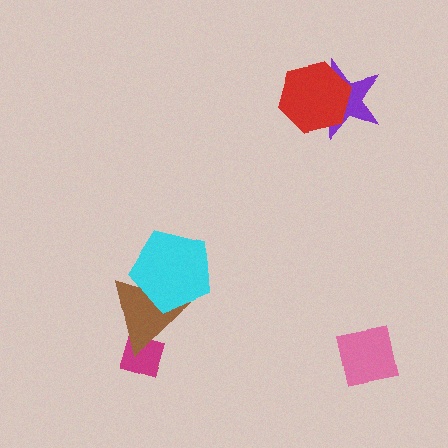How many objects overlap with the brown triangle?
2 objects overlap with the brown triangle.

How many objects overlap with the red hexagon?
1 object overlaps with the red hexagon.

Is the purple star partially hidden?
Yes, it is partially covered by another shape.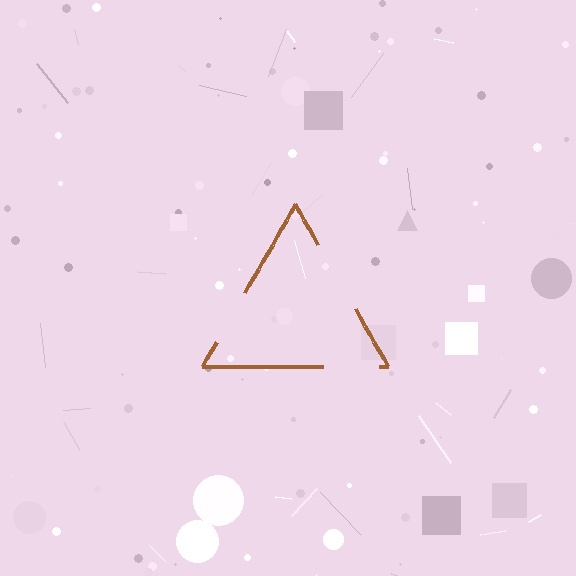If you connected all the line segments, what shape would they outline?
They would outline a triangle.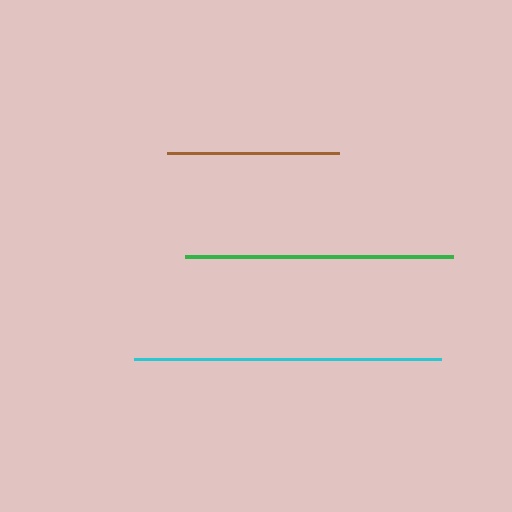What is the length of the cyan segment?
The cyan segment is approximately 308 pixels long.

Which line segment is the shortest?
The brown line is the shortest at approximately 172 pixels.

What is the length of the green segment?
The green segment is approximately 268 pixels long.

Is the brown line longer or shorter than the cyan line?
The cyan line is longer than the brown line.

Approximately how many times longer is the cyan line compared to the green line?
The cyan line is approximately 1.1 times the length of the green line.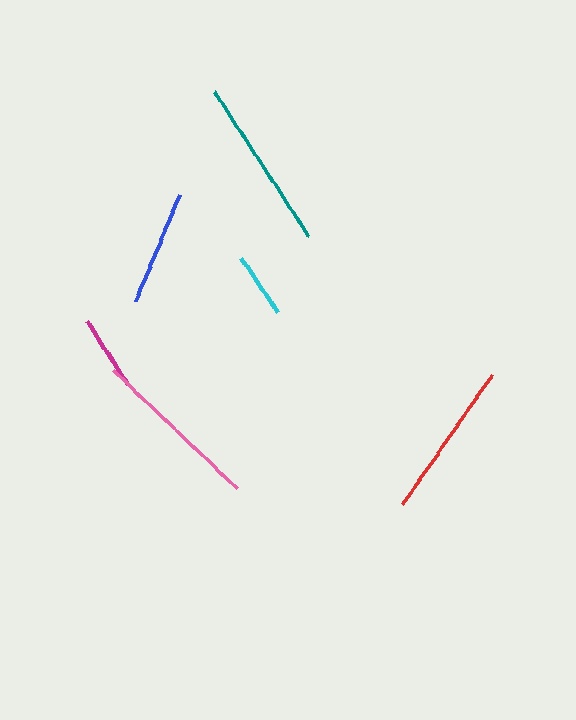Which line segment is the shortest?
The cyan line is the shortest at approximately 66 pixels.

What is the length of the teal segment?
The teal segment is approximately 173 pixels long.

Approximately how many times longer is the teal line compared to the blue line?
The teal line is approximately 1.5 times the length of the blue line.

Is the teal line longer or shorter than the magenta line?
The teal line is longer than the magenta line.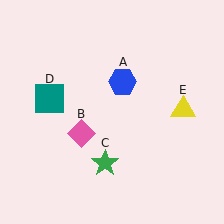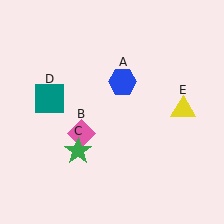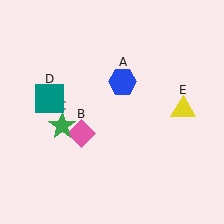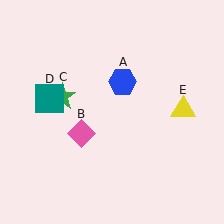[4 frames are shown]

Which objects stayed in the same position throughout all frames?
Blue hexagon (object A) and pink diamond (object B) and teal square (object D) and yellow triangle (object E) remained stationary.